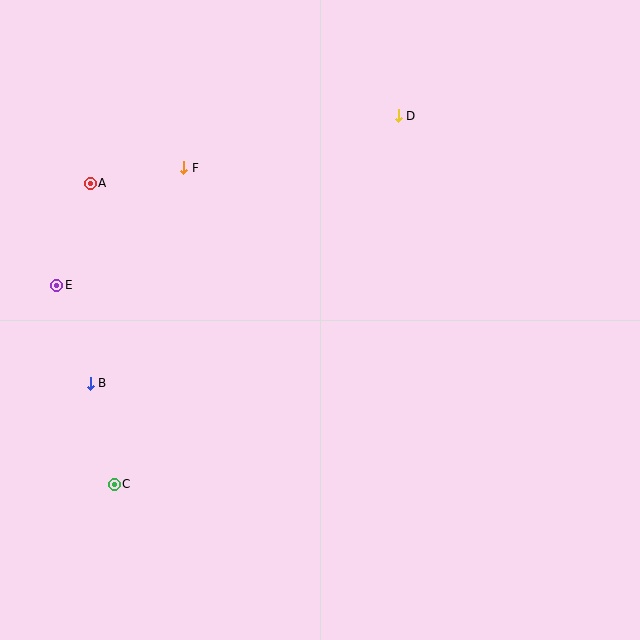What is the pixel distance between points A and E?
The distance between A and E is 107 pixels.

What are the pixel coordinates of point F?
Point F is at (184, 168).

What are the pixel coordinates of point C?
Point C is at (114, 484).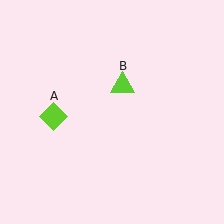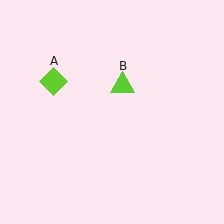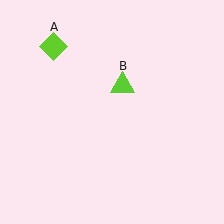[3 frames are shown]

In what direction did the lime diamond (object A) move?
The lime diamond (object A) moved up.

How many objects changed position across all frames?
1 object changed position: lime diamond (object A).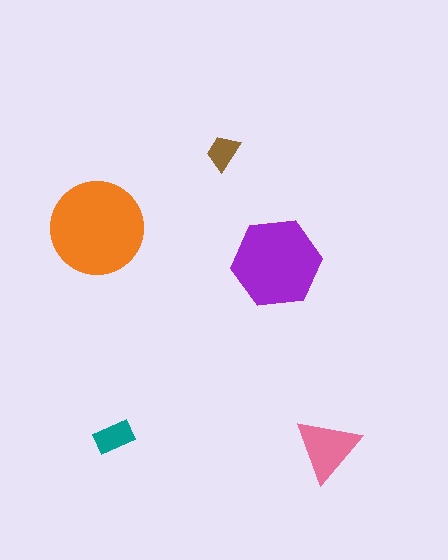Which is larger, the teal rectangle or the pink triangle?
The pink triangle.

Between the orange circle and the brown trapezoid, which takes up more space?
The orange circle.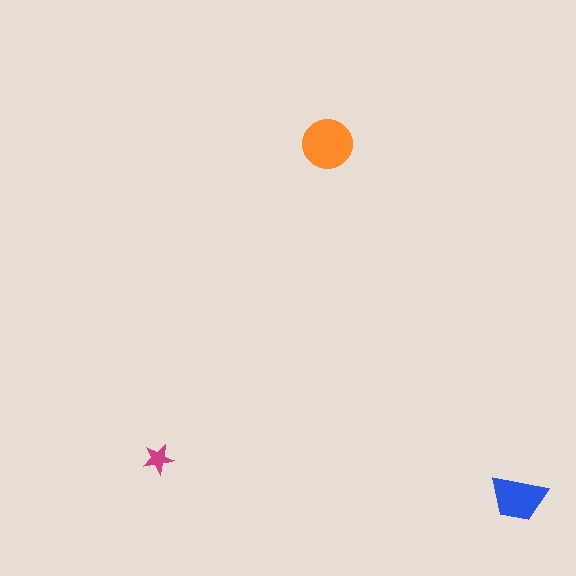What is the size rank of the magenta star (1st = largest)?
3rd.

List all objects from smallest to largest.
The magenta star, the blue trapezoid, the orange circle.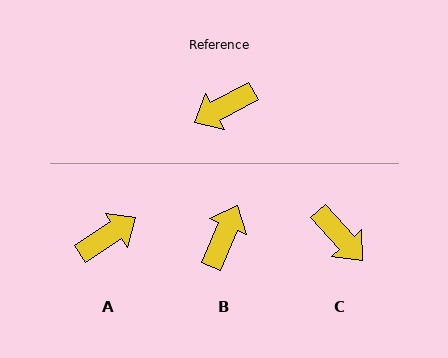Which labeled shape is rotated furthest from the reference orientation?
A, about 175 degrees away.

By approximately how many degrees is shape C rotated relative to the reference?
Approximately 104 degrees counter-clockwise.